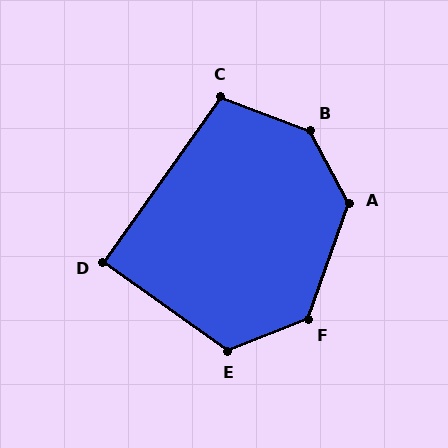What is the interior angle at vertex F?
Approximately 131 degrees (obtuse).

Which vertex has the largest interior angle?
B, at approximately 139 degrees.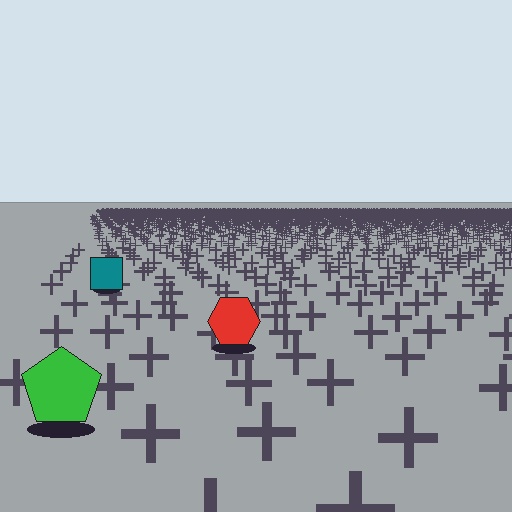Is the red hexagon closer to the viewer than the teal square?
Yes. The red hexagon is closer — you can tell from the texture gradient: the ground texture is coarser near it.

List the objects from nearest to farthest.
From nearest to farthest: the green pentagon, the red hexagon, the teal square.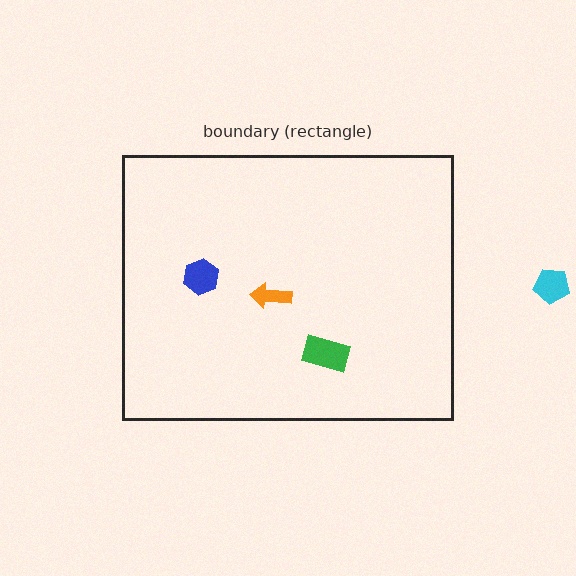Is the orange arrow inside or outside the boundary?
Inside.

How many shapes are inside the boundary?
3 inside, 1 outside.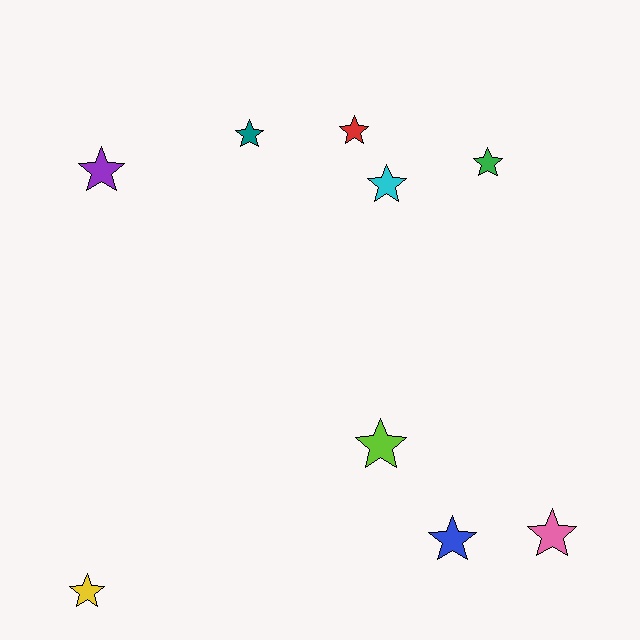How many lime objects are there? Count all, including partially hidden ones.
There is 1 lime object.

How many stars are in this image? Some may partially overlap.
There are 9 stars.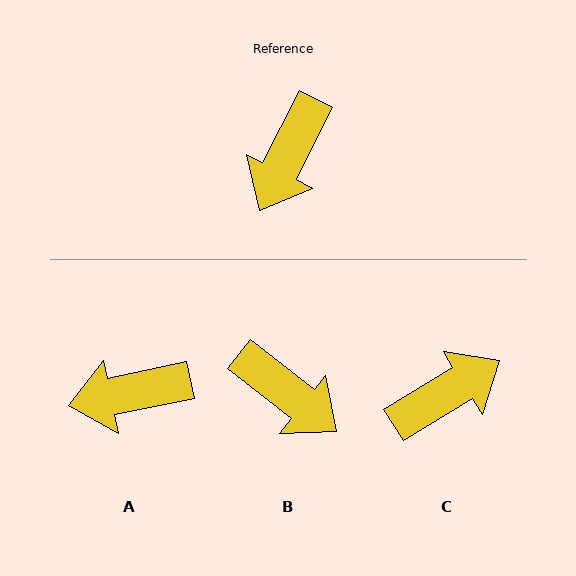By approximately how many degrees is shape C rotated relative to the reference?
Approximately 148 degrees counter-clockwise.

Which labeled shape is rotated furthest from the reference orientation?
C, about 148 degrees away.